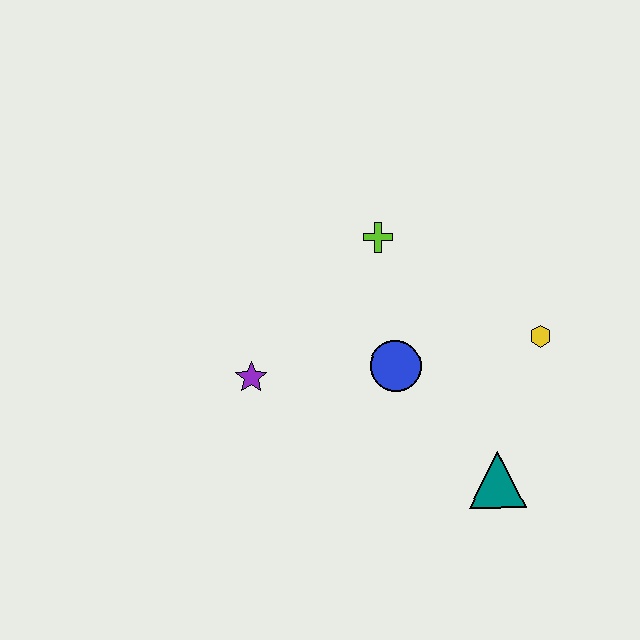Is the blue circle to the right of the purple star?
Yes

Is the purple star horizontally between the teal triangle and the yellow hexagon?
No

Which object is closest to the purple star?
The blue circle is closest to the purple star.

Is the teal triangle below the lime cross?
Yes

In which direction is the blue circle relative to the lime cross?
The blue circle is below the lime cross.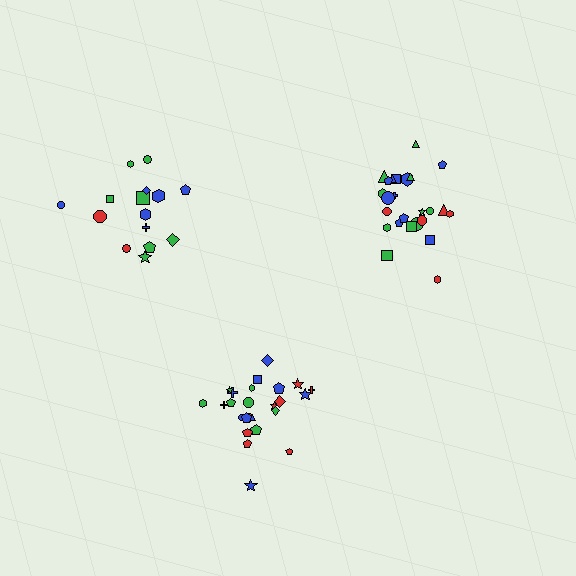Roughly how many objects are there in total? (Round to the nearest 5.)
Roughly 65 objects in total.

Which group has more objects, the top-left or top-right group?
The top-right group.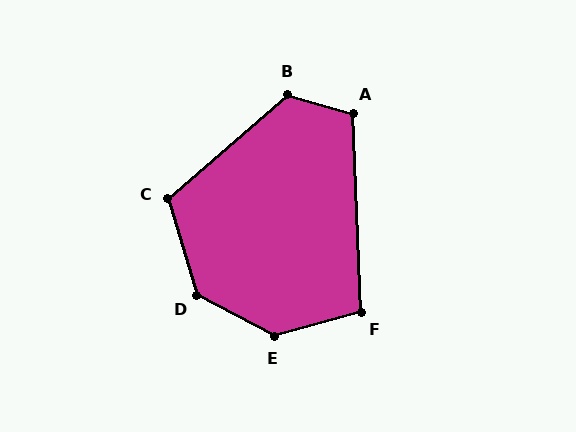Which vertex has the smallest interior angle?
F, at approximately 103 degrees.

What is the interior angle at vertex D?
Approximately 134 degrees (obtuse).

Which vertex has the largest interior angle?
E, at approximately 137 degrees.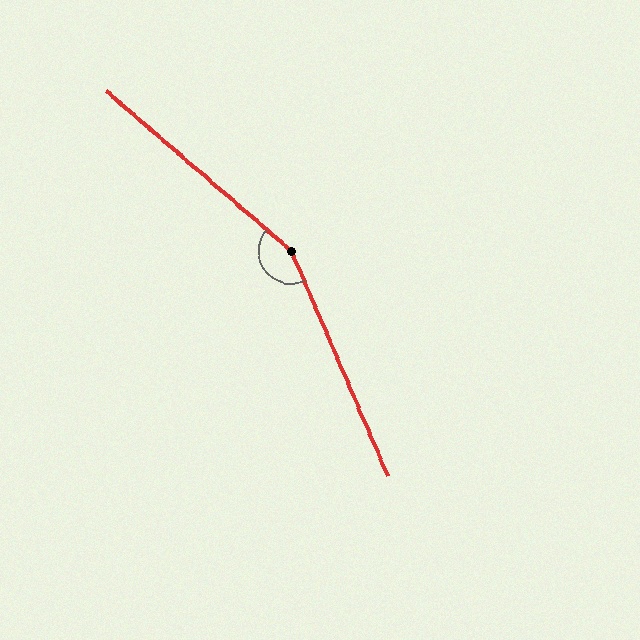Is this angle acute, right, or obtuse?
It is obtuse.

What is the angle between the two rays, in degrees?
Approximately 154 degrees.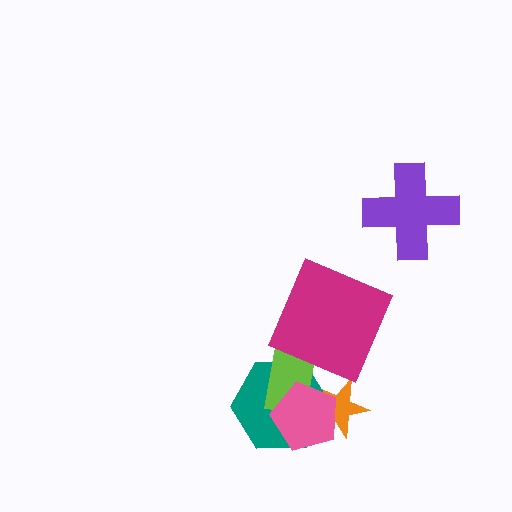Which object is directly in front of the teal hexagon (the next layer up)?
The lime rectangle is directly in front of the teal hexagon.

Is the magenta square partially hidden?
No, no other shape covers it.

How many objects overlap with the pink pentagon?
3 objects overlap with the pink pentagon.